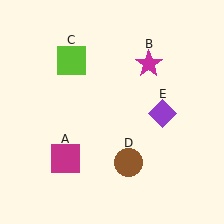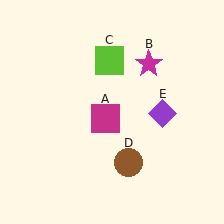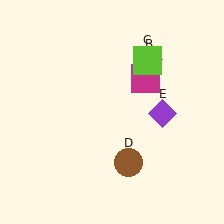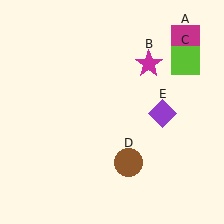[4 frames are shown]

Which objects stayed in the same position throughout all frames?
Magenta star (object B) and brown circle (object D) and purple diamond (object E) remained stationary.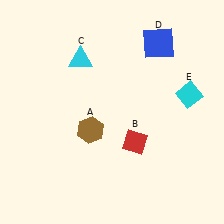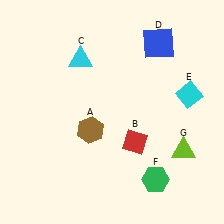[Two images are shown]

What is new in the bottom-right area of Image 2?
A lime triangle (G) was added in the bottom-right area of Image 2.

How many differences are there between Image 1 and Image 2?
There are 2 differences between the two images.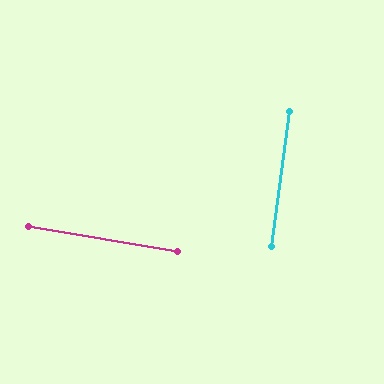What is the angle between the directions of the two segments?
Approximately 88 degrees.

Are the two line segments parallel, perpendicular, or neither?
Perpendicular — they meet at approximately 88°.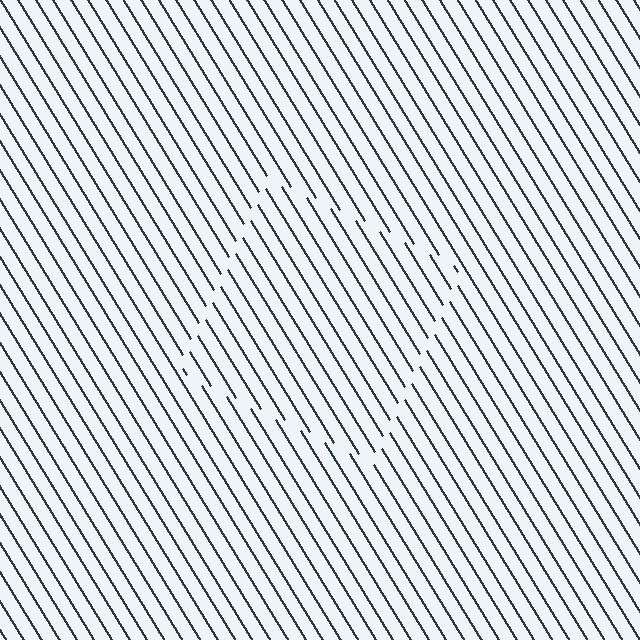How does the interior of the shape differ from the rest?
The interior of the shape contains the same grating, shifted by half a period — the contour is defined by the phase discontinuity where line-ends from the inner and outer gratings abut.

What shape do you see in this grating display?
An illusory square. The interior of the shape contains the same grating, shifted by half a period — the contour is defined by the phase discontinuity where line-ends from the inner and outer gratings abut.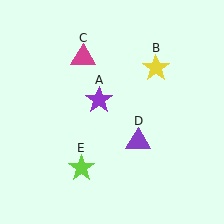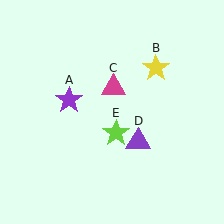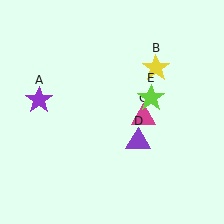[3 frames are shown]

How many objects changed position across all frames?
3 objects changed position: purple star (object A), magenta triangle (object C), lime star (object E).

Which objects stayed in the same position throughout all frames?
Yellow star (object B) and purple triangle (object D) remained stationary.